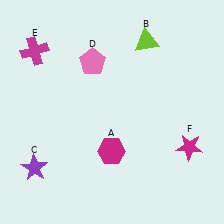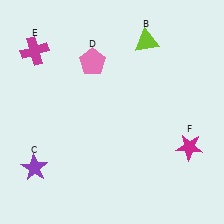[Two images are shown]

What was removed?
The magenta hexagon (A) was removed in Image 2.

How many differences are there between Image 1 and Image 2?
There is 1 difference between the two images.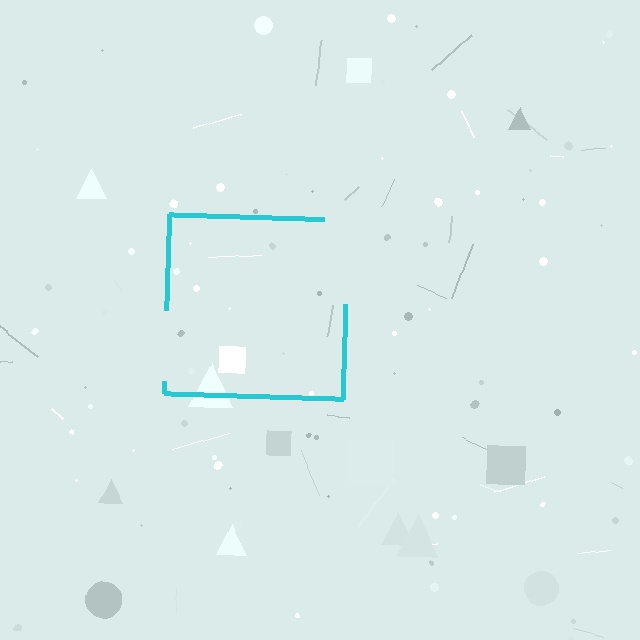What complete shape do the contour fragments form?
The contour fragments form a square.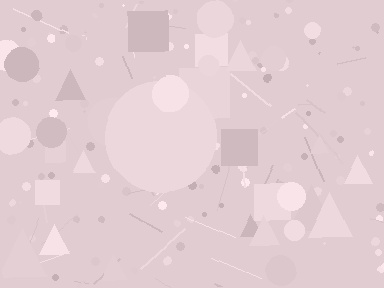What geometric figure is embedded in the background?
A circle is embedded in the background.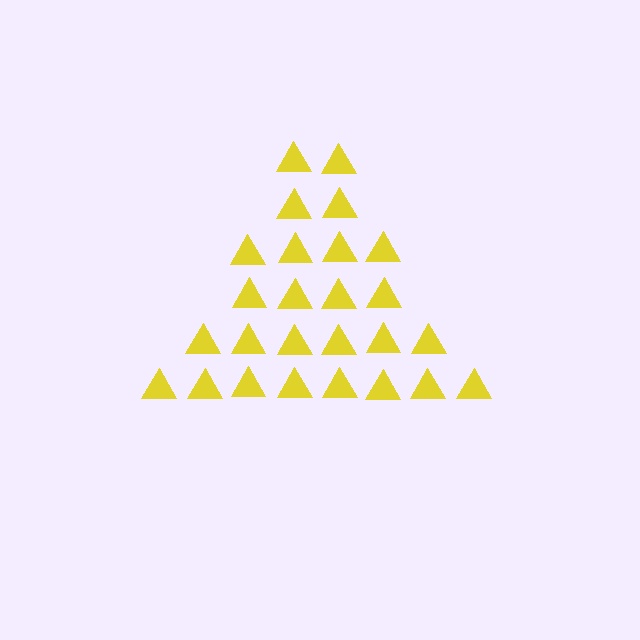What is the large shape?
The large shape is a triangle.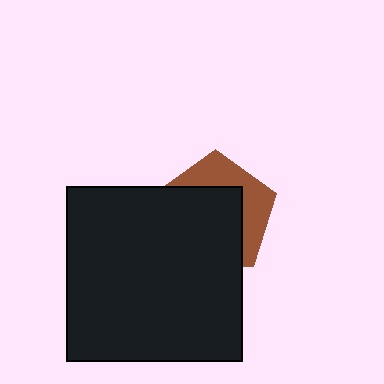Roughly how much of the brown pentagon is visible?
A small part of it is visible (roughly 36%).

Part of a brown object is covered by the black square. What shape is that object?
It is a pentagon.